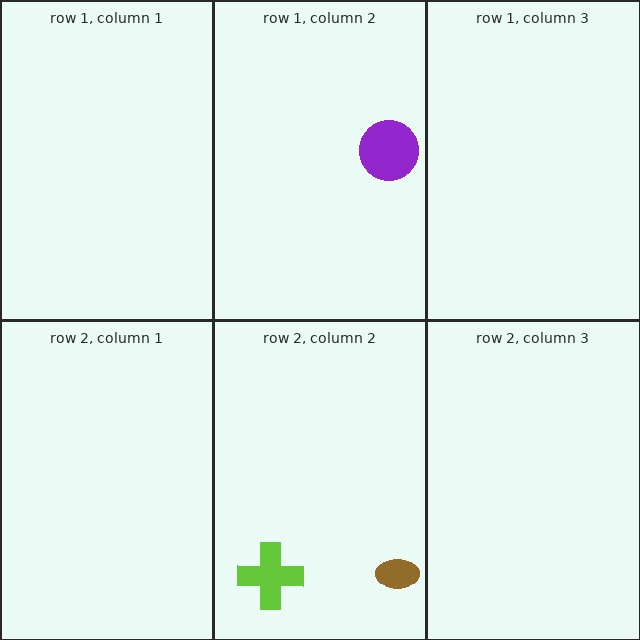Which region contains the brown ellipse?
The row 2, column 2 region.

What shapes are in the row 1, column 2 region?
The purple circle.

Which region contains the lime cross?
The row 2, column 2 region.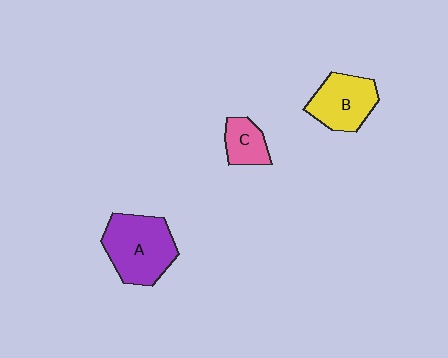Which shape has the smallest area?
Shape C (pink).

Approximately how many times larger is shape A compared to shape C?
Approximately 2.3 times.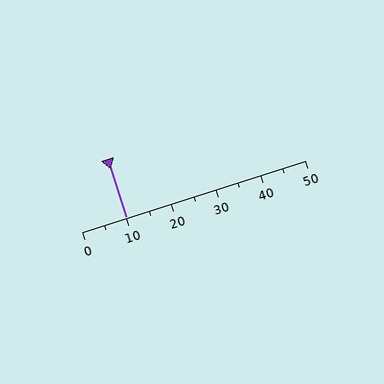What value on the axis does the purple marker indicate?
The marker indicates approximately 10.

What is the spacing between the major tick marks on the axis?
The major ticks are spaced 10 apart.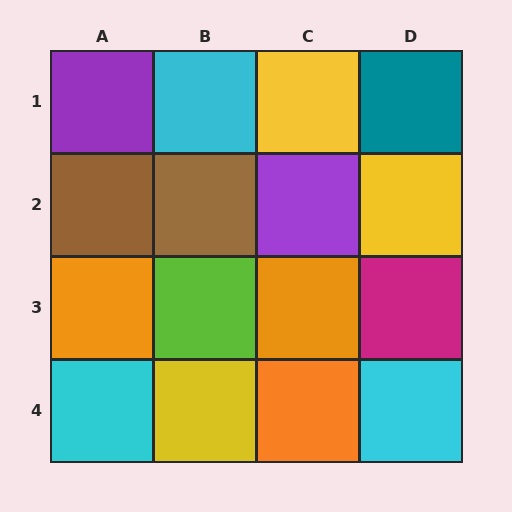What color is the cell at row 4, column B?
Yellow.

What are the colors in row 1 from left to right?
Purple, cyan, yellow, teal.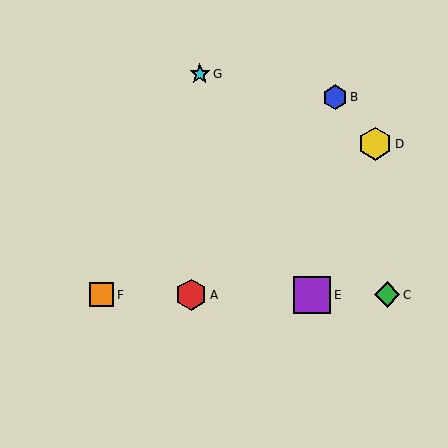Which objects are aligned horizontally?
Objects A, C, E, F are aligned horizontally.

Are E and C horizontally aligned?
Yes, both are at y≈295.